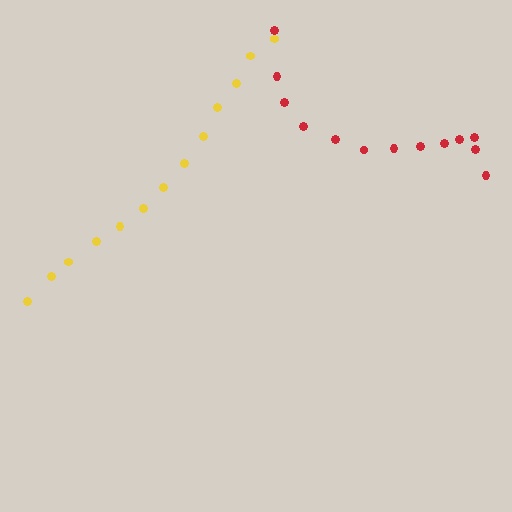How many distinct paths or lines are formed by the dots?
There are 2 distinct paths.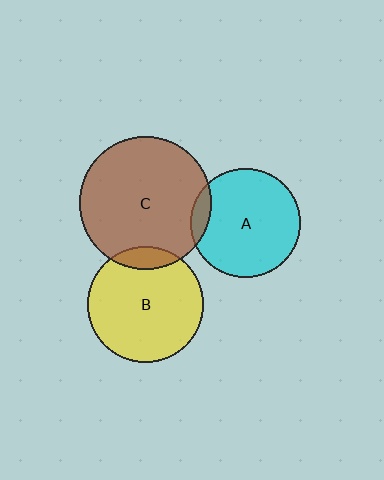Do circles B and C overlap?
Yes.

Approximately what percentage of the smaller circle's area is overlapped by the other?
Approximately 10%.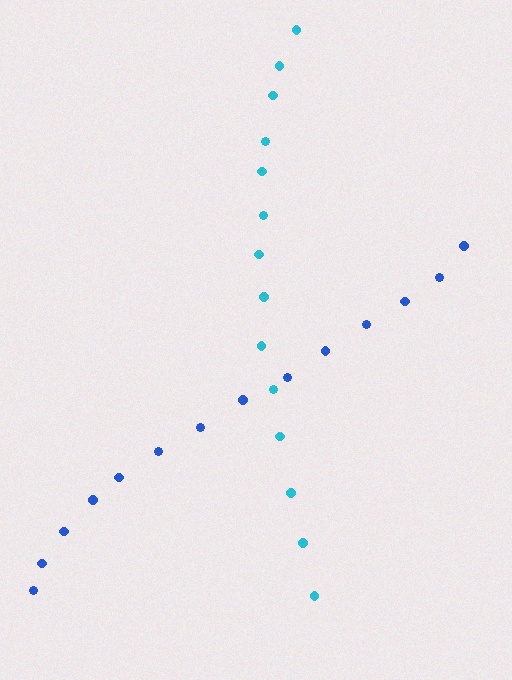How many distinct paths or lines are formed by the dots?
There are 2 distinct paths.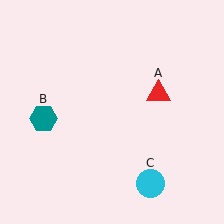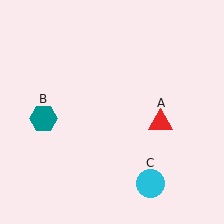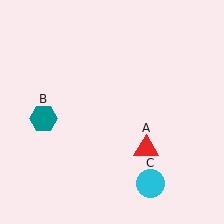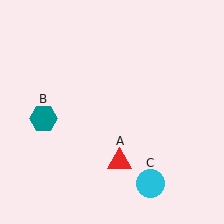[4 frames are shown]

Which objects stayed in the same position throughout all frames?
Teal hexagon (object B) and cyan circle (object C) remained stationary.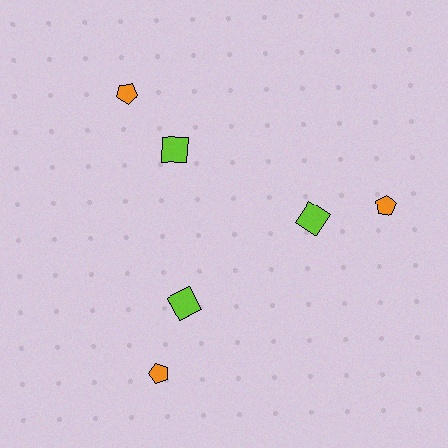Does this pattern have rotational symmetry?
Yes, this pattern has 3-fold rotational symmetry. It looks the same after rotating 120 degrees around the center.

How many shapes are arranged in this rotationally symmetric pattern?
There are 6 shapes, arranged in 3 groups of 2.